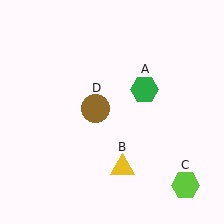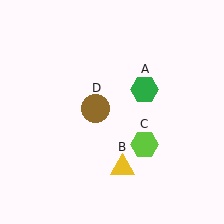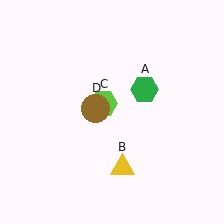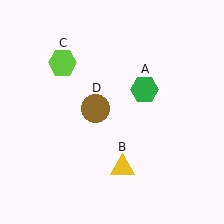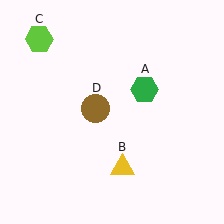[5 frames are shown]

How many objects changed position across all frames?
1 object changed position: lime hexagon (object C).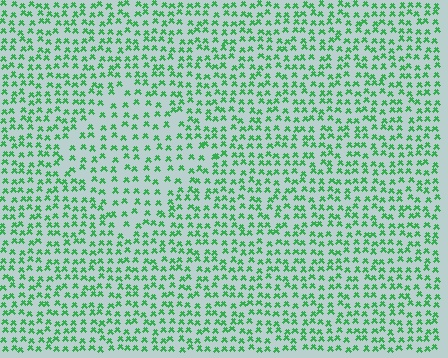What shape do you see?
I see a diamond.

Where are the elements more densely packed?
The elements are more densely packed outside the diamond boundary.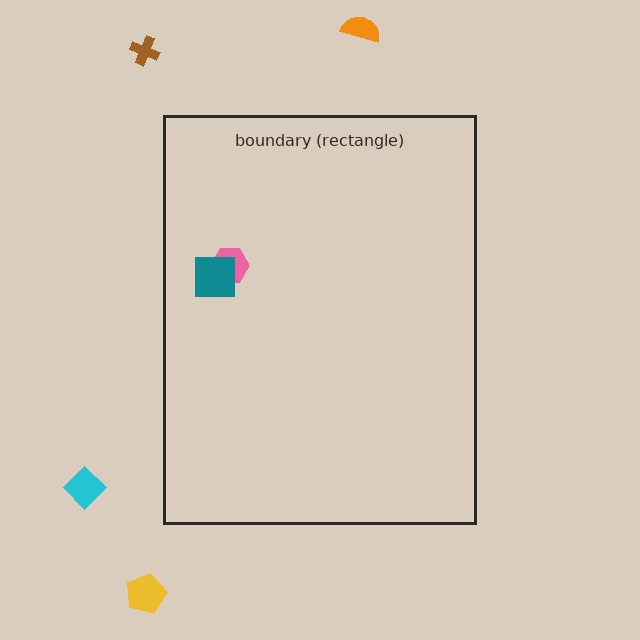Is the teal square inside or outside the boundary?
Inside.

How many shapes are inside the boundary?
2 inside, 4 outside.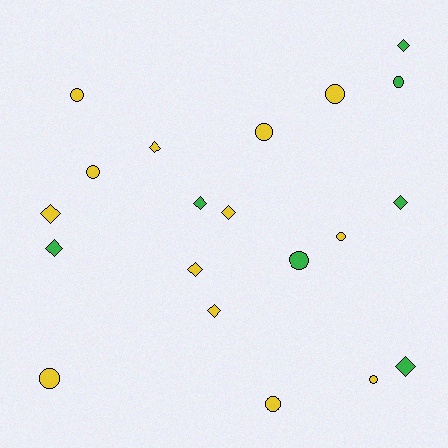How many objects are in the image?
There are 20 objects.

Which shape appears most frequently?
Diamond, with 10 objects.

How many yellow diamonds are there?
There are 5 yellow diamonds.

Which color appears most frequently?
Yellow, with 13 objects.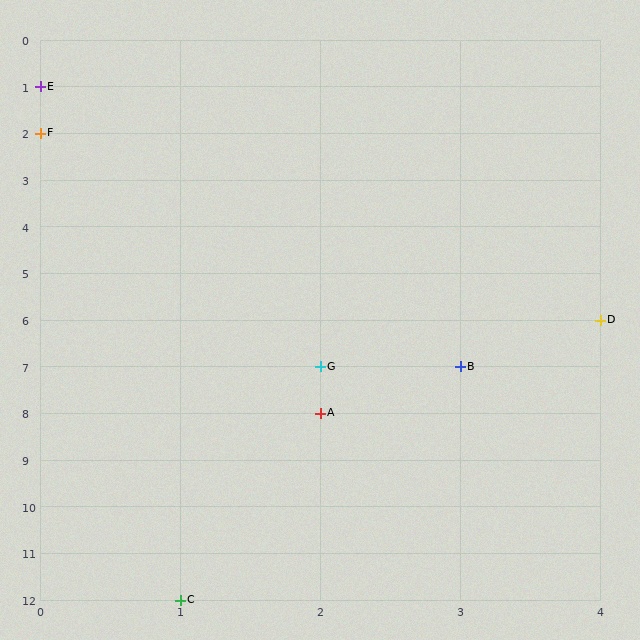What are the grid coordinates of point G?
Point G is at grid coordinates (2, 7).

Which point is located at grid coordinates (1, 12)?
Point C is at (1, 12).